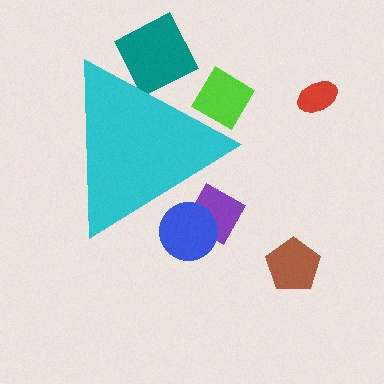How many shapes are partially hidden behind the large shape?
4 shapes are partially hidden.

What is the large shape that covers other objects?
A cyan triangle.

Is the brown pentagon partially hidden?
No, the brown pentagon is fully visible.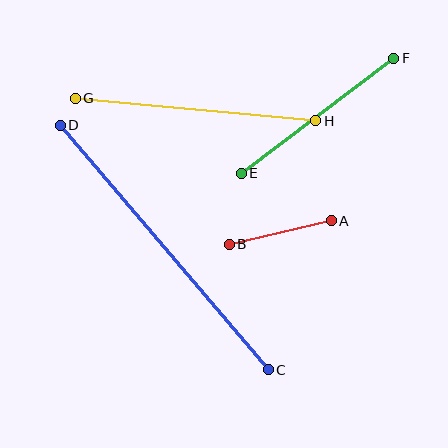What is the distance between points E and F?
The distance is approximately 191 pixels.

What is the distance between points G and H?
The distance is approximately 241 pixels.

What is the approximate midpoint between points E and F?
The midpoint is at approximately (318, 116) pixels.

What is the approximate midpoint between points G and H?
The midpoint is at approximately (196, 109) pixels.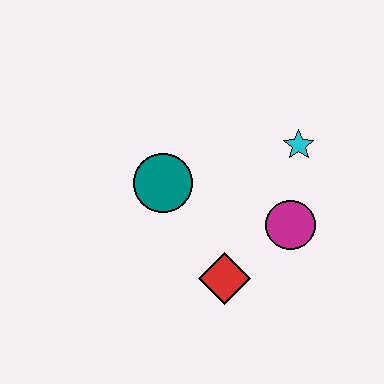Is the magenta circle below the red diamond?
No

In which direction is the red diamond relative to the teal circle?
The red diamond is below the teal circle.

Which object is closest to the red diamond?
The magenta circle is closest to the red diamond.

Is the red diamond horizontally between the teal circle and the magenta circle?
Yes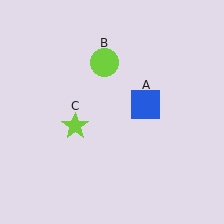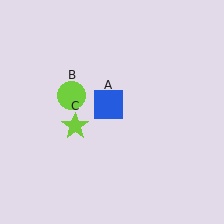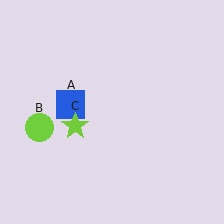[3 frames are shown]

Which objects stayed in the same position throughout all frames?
Lime star (object C) remained stationary.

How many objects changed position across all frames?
2 objects changed position: blue square (object A), lime circle (object B).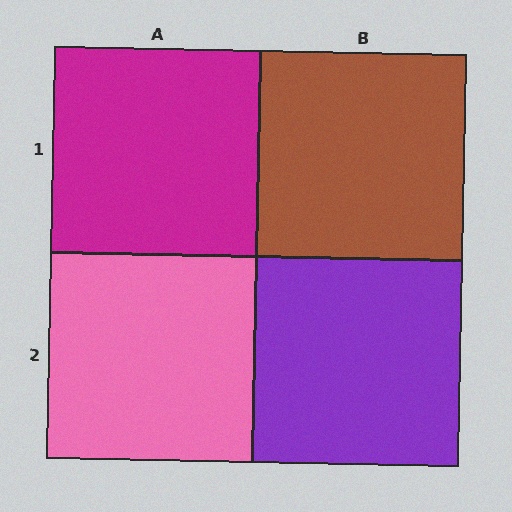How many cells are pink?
1 cell is pink.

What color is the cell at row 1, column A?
Magenta.